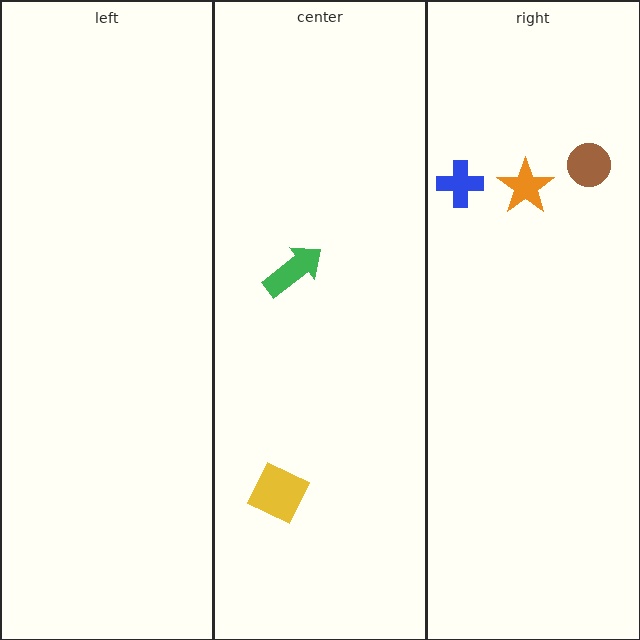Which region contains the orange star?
The right region.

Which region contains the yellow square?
The center region.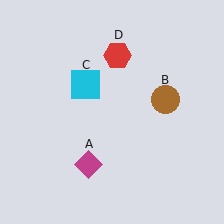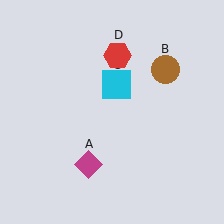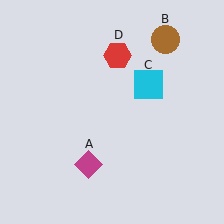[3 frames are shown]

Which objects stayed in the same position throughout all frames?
Magenta diamond (object A) and red hexagon (object D) remained stationary.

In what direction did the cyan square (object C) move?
The cyan square (object C) moved right.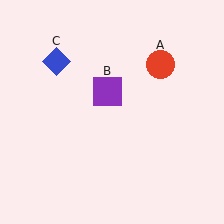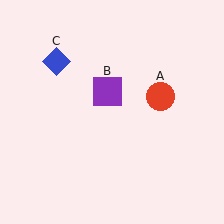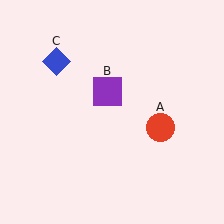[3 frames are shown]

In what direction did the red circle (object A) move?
The red circle (object A) moved down.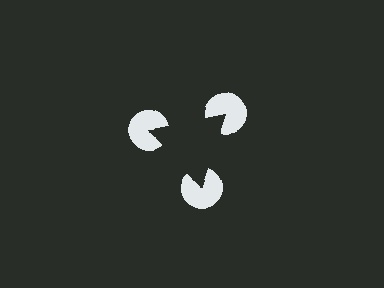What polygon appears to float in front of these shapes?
An illusory triangle — its edges are inferred from the aligned wedge cuts in the pac-man discs, not physically drawn.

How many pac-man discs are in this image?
There are 3 — one at each vertex of the illusory triangle.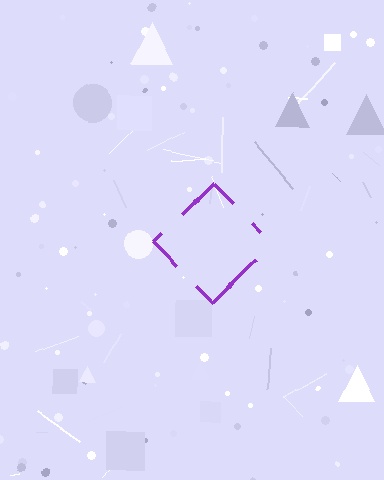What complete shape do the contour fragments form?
The contour fragments form a diamond.